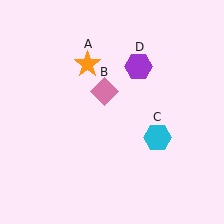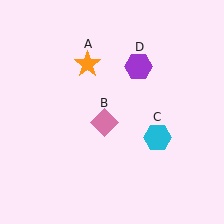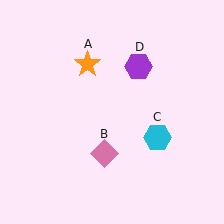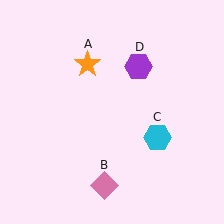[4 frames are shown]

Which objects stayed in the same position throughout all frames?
Orange star (object A) and cyan hexagon (object C) and purple hexagon (object D) remained stationary.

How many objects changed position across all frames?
1 object changed position: pink diamond (object B).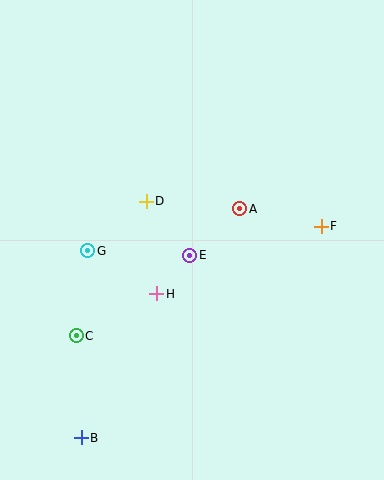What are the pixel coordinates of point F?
Point F is at (321, 226).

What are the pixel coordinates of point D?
Point D is at (146, 201).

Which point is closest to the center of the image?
Point E at (190, 255) is closest to the center.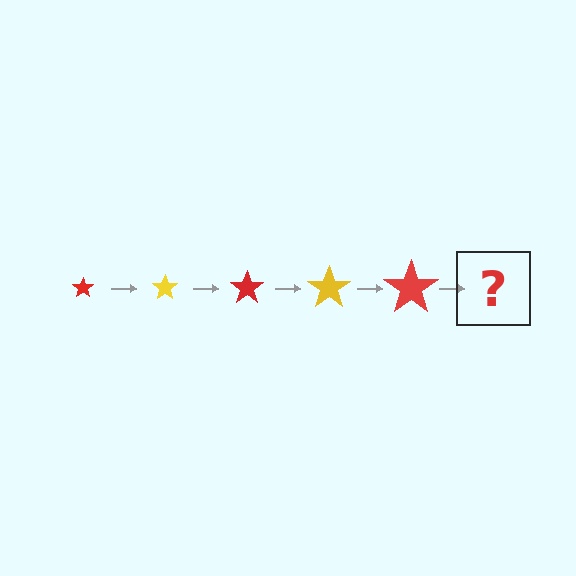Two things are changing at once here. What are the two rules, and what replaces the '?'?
The two rules are that the star grows larger each step and the color cycles through red and yellow. The '?' should be a yellow star, larger than the previous one.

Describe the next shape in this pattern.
It should be a yellow star, larger than the previous one.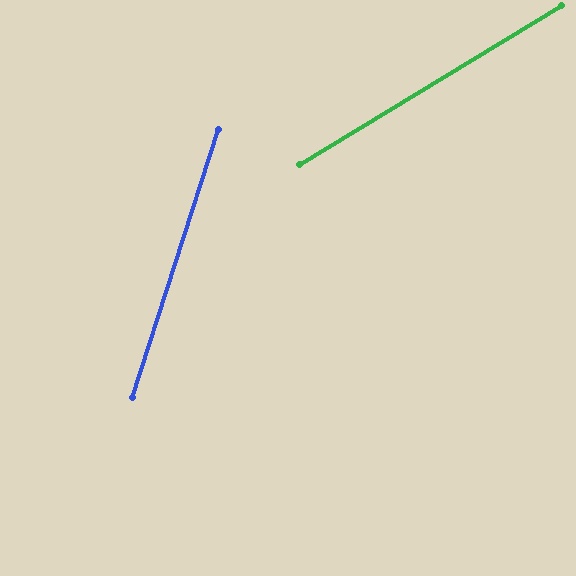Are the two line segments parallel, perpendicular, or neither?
Neither parallel nor perpendicular — they differ by about 41°.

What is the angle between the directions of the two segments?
Approximately 41 degrees.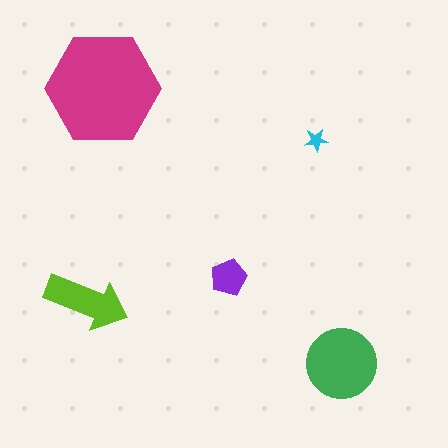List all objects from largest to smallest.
The magenta hexagon, the green circle, the lime arrow, the purple pentagon, the cyan star.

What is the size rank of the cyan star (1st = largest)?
5th.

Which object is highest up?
The magenta hexagon is topmost.